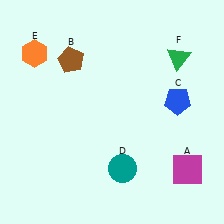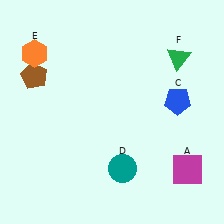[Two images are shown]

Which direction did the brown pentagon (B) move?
The brown pentagon (B) moved left.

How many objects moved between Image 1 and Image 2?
1 object moved between the two images.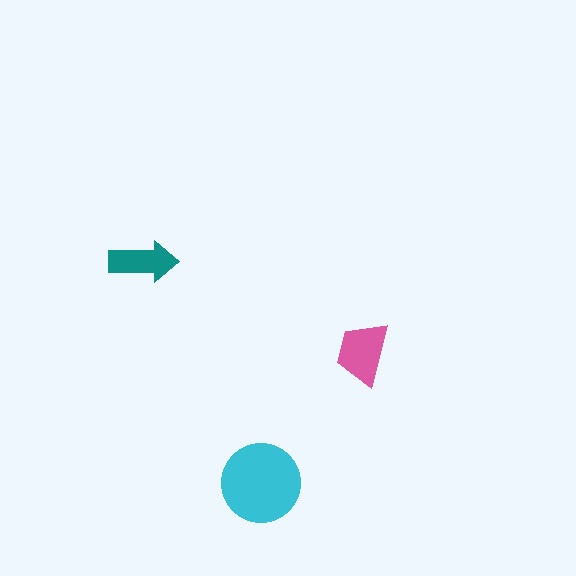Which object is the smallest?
The teal arrow.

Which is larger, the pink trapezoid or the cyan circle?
The cyan circle.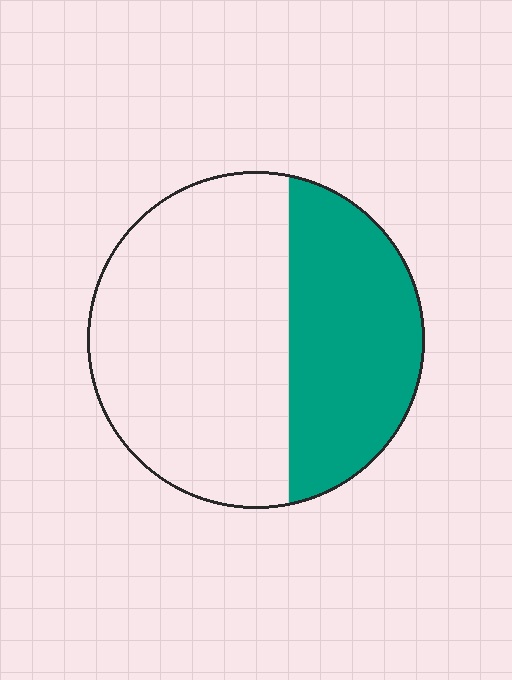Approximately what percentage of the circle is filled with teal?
Approximately 40%.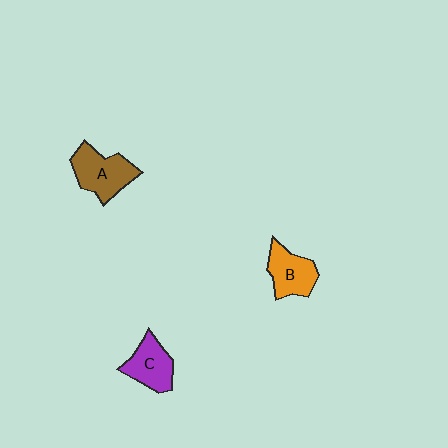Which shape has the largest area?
Shape A (brown).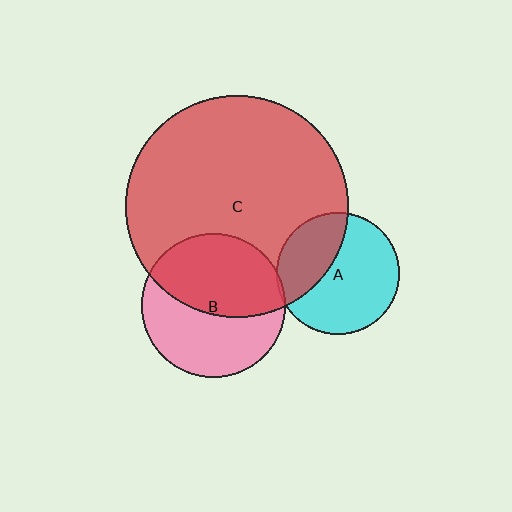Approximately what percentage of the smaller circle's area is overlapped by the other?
Approximately 50%.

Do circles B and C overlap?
Yes.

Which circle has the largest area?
Circle C (red).